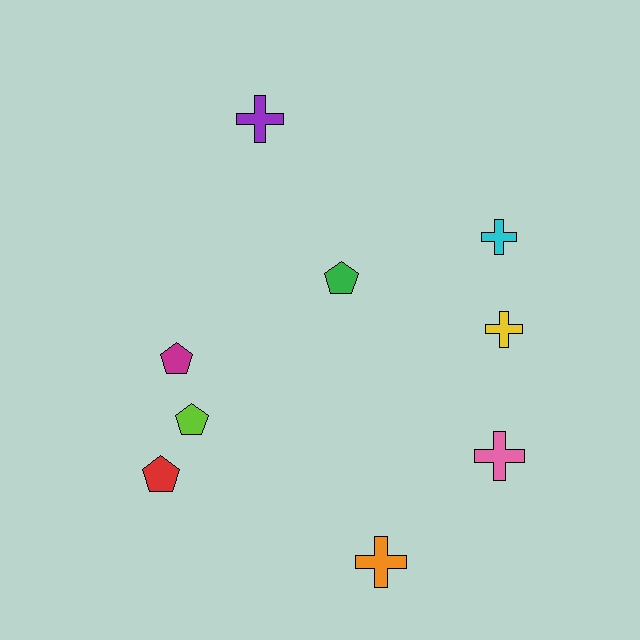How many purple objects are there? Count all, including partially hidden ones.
There is 1 purple object.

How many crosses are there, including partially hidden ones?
There are 5 crosses.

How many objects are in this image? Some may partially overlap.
There are 9 objects.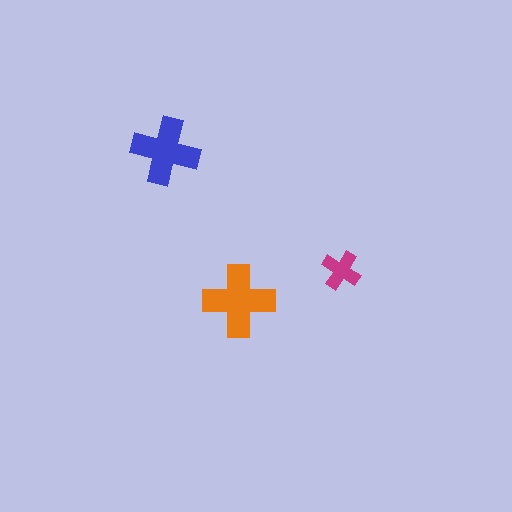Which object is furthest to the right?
The magenta cross is rightmost.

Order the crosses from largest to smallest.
the orange one, the blue one, the magenta one.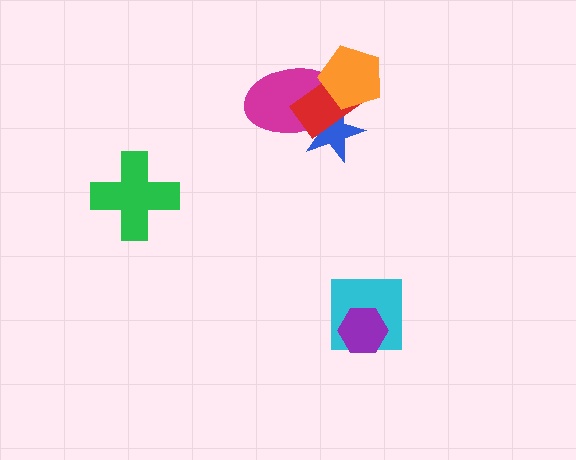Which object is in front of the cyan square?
The purple hexagon is in front of the cyan square.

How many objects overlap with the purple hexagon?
1 object overlaps with the purple hexagon.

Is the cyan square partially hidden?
Yes, it is partially covered by another shape.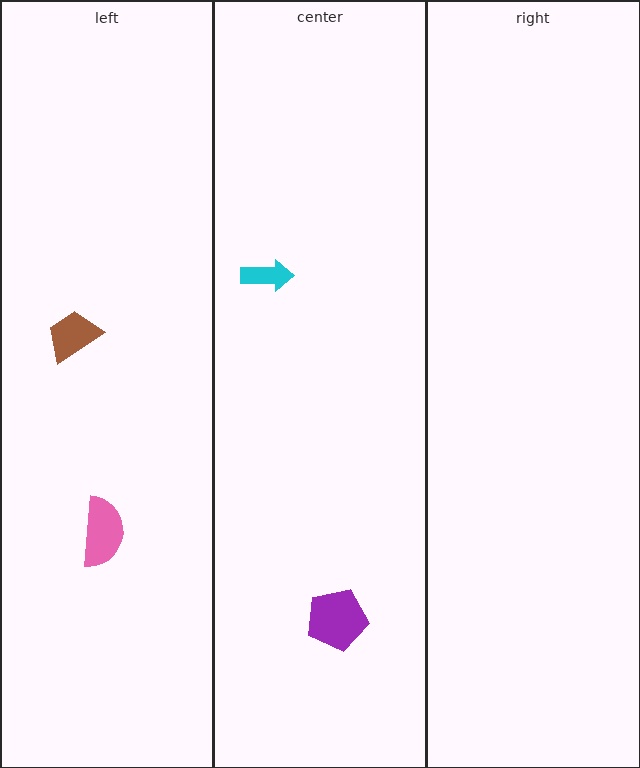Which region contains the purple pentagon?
The center region.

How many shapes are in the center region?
2.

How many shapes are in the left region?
2.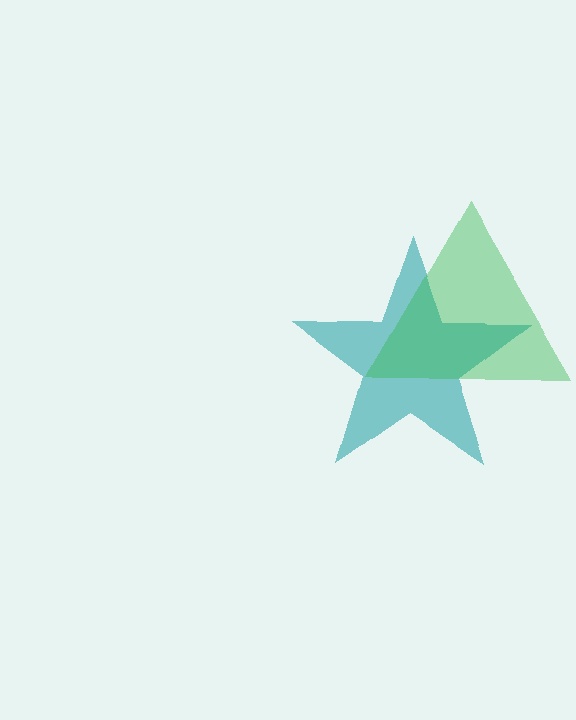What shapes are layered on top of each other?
The layered shapes are: a teal star, a green triangle.